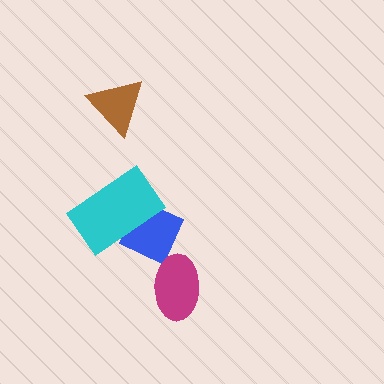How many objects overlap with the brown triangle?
0 objects overlap with the brown triangle.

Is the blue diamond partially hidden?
Yes, it is partially covered by another shape.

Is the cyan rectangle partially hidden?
No, no other shape covers it.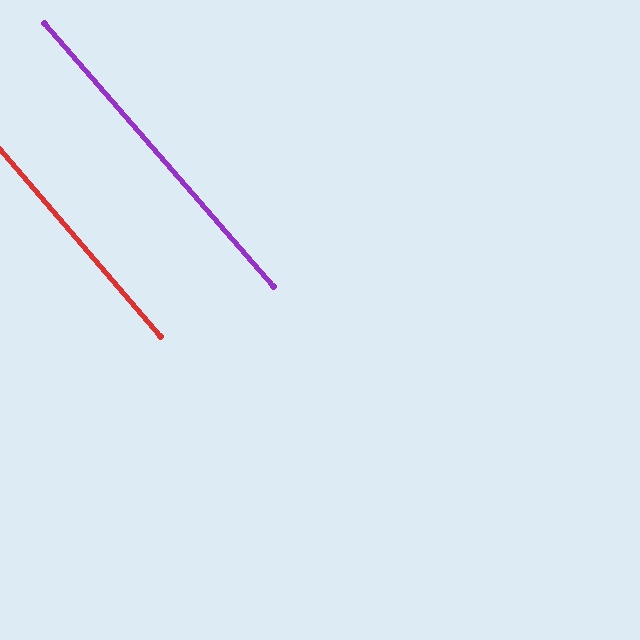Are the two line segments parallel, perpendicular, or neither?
Parallel — their directions differ by only 0.4°.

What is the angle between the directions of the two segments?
Approximately 0 degrees.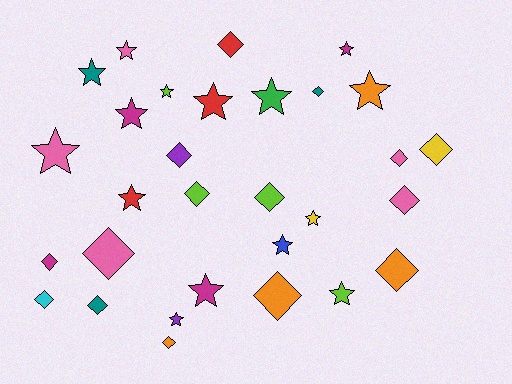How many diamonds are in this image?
There are 15 diamonds.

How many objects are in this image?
There are 30 objects.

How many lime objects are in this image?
There are 4 lime objects.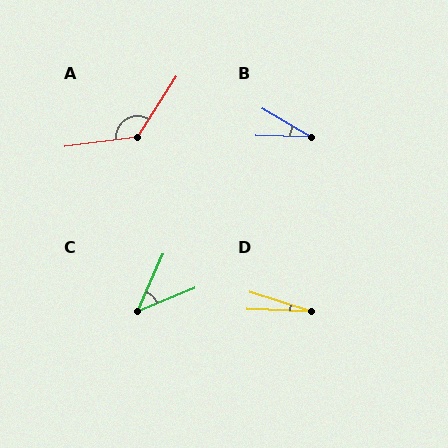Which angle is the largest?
A, at approximately 130 degrees.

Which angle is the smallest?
D, at approximately 16 degrees.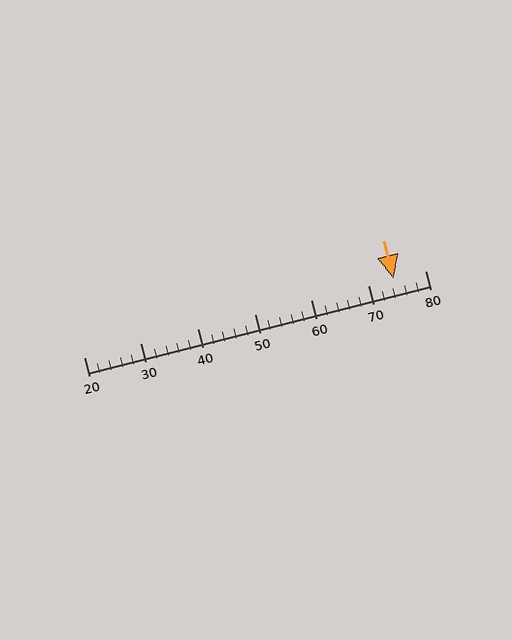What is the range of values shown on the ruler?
The ruler shows values from 20 to 80.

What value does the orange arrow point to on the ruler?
The orange arrow points to approximately 74.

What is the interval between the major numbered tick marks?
The major tick marks are spaced 10 units apart.